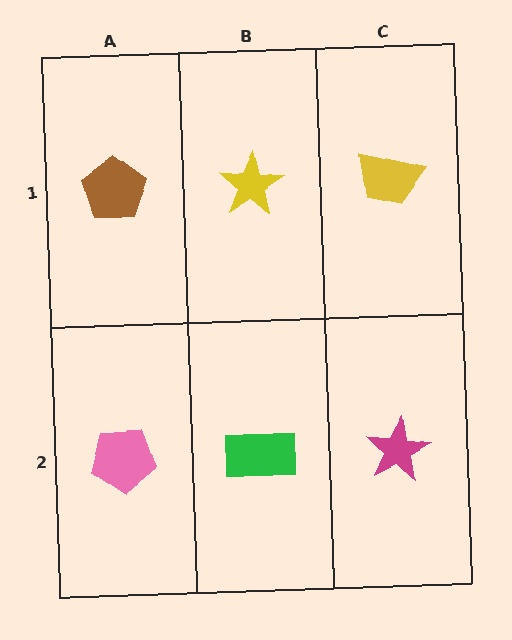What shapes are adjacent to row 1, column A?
A pink pentagon (row 2, column A), a yellow star (row 1, column B).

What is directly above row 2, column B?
A yellow star.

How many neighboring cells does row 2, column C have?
2.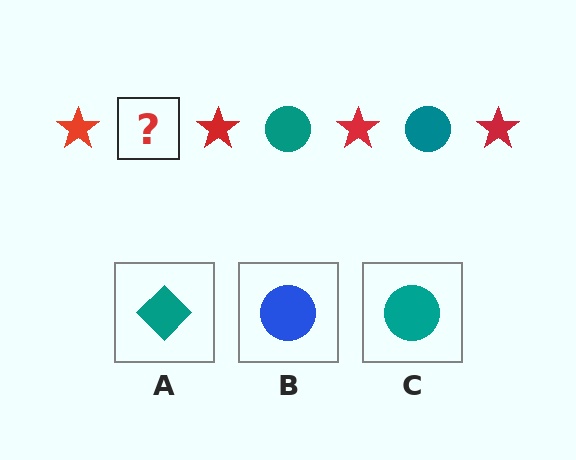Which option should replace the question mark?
Option C.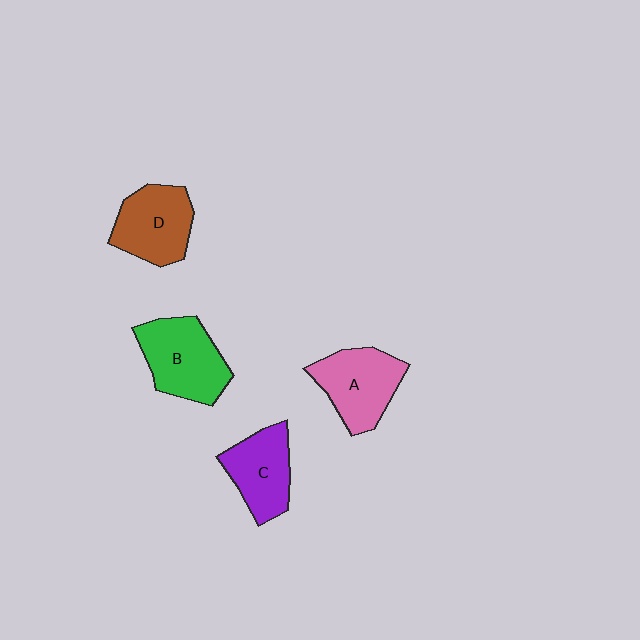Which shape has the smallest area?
Shape C (purple).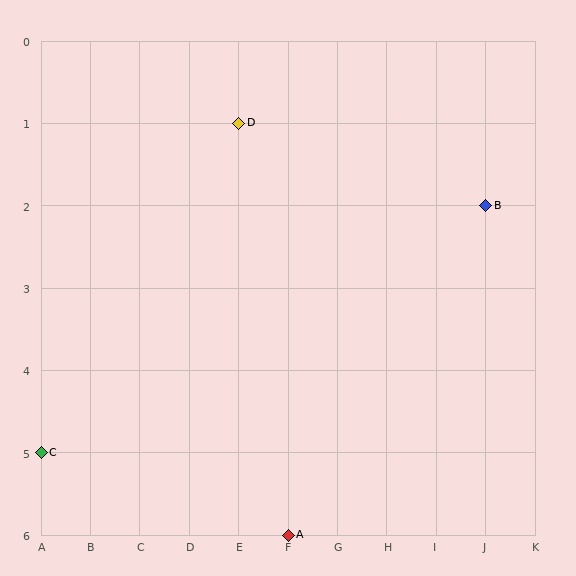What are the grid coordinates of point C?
Point C is at grid coordinates (A, 5).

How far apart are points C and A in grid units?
Points C and A are 5 columns and 1 row apart (about 5.1 grid units diagonally).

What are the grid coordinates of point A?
Point A is at grid coordinates (F, 6).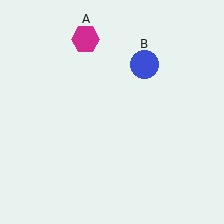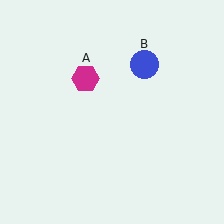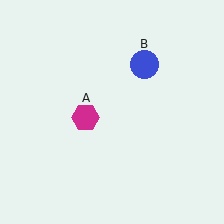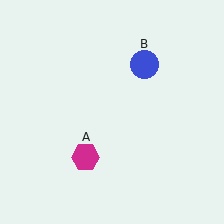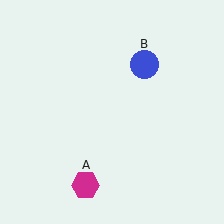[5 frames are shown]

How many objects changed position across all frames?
1 object changed position: magenta hexagon (object A).